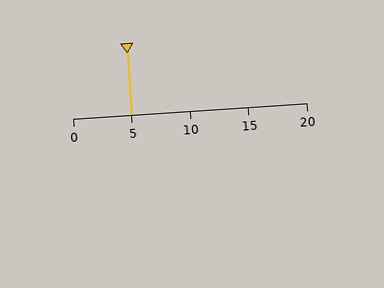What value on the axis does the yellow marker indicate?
The marker indicates approximately 5.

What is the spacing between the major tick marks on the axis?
The major ticks are spaced 5 apart.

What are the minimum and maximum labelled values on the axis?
The axis runs from 0 to 20.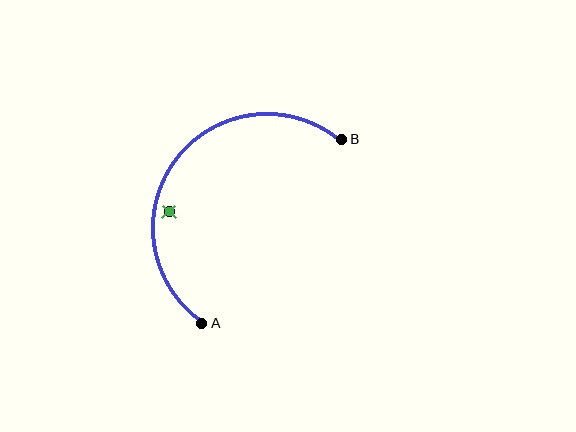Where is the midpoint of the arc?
The arc midpoint is the point on the curve farthest from the straight line joining A and B. It sits above and to the left of that line.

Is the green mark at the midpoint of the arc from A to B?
No — the green mark does not lie on the arc at all. It sits slightly inside the curve.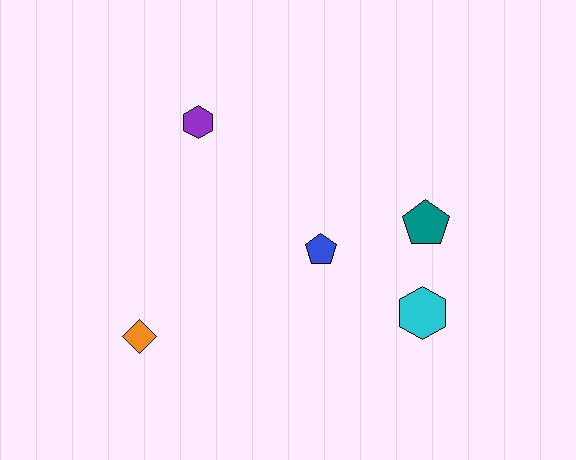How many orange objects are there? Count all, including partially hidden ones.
There is 1 orange object.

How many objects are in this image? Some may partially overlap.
There are 5 objects.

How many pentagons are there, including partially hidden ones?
There are 2 pentagons.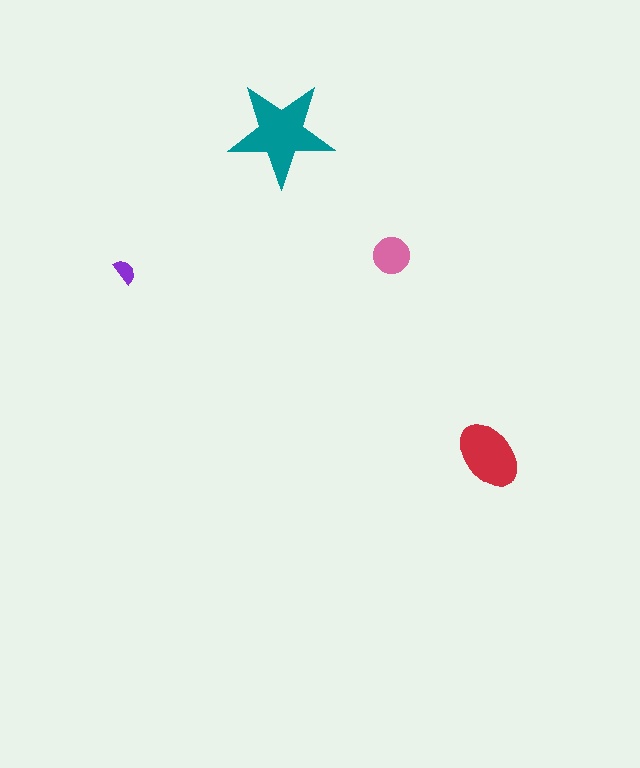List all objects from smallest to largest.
The purple semicircle, the pink circle, the red ellipse, the teal star.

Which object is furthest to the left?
The purple semicircle is leftmost.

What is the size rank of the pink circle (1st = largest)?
3rd.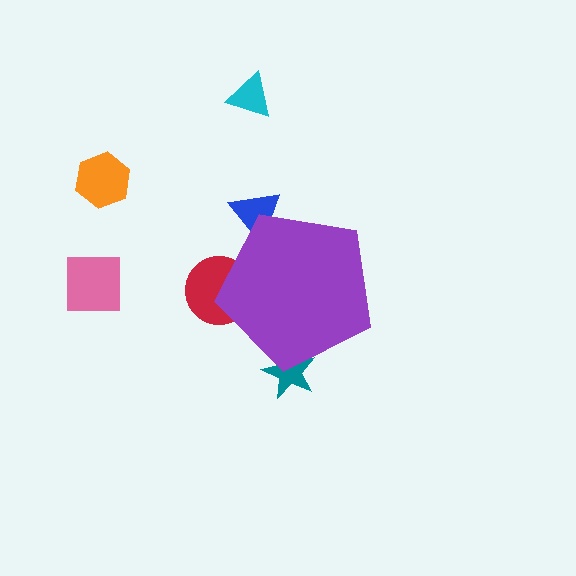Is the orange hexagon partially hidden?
No, the orange hexagon is fully visible.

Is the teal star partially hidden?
Yes, the teal star is partially hidden behind the purple pentagon.